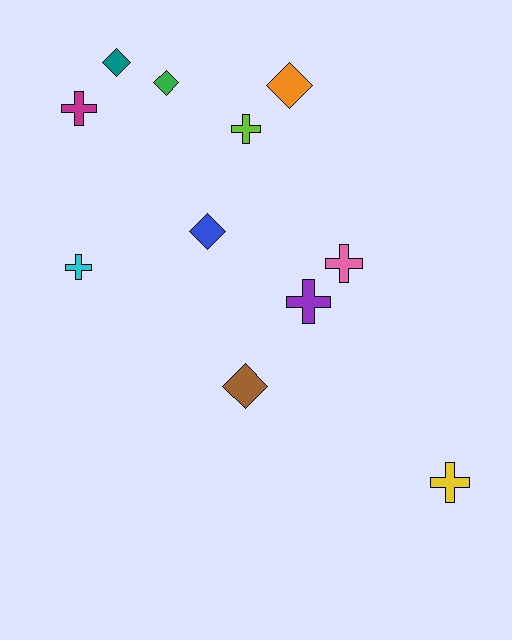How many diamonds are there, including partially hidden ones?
There are 5 diamonds.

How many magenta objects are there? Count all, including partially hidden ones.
There is 1 magenta object.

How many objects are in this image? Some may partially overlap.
There are 11 objects.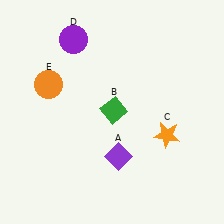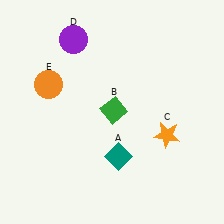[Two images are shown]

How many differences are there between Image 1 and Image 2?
There is 1 difference between the two images.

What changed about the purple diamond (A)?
In Image 1, A is purple. In Image 2, it changed to teal.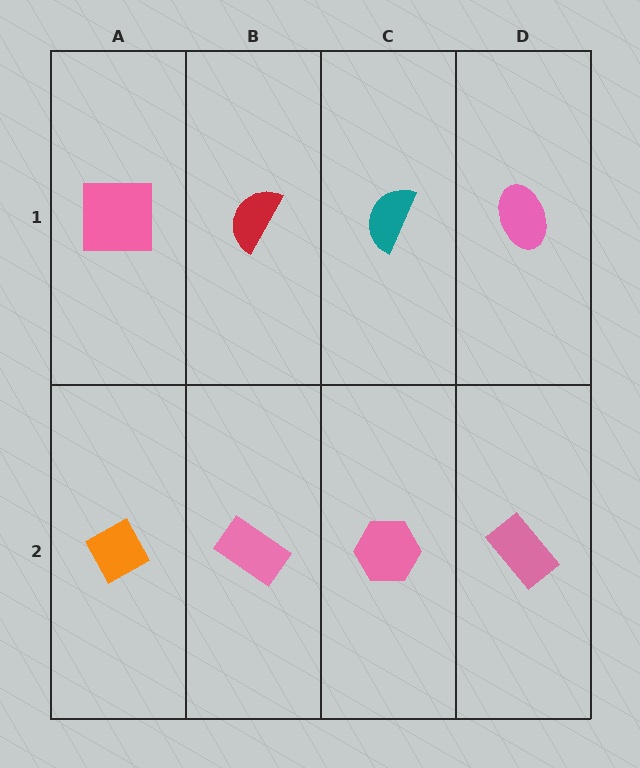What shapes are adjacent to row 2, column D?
A pink ellipse (row 1, column D), a pink hexagon (row 2, column C).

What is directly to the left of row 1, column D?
A teal semicircle.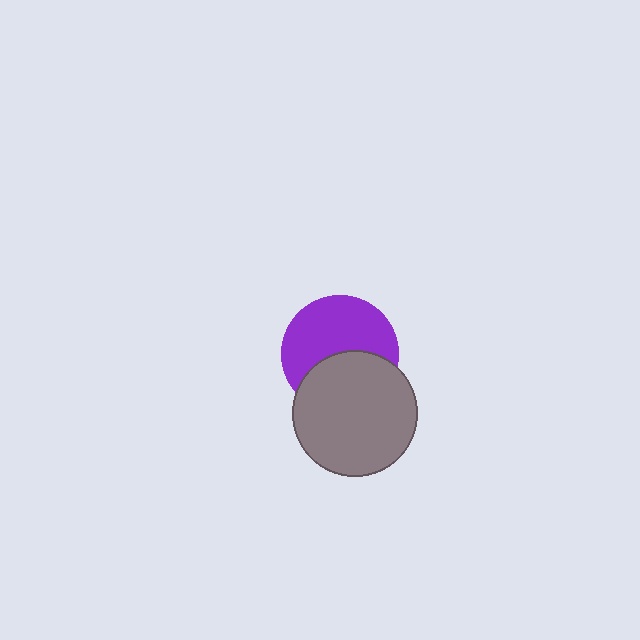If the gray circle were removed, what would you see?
You would see the complete purple circle.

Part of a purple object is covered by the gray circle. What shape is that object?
It is a circle.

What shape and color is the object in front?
The object in front is a gray circle.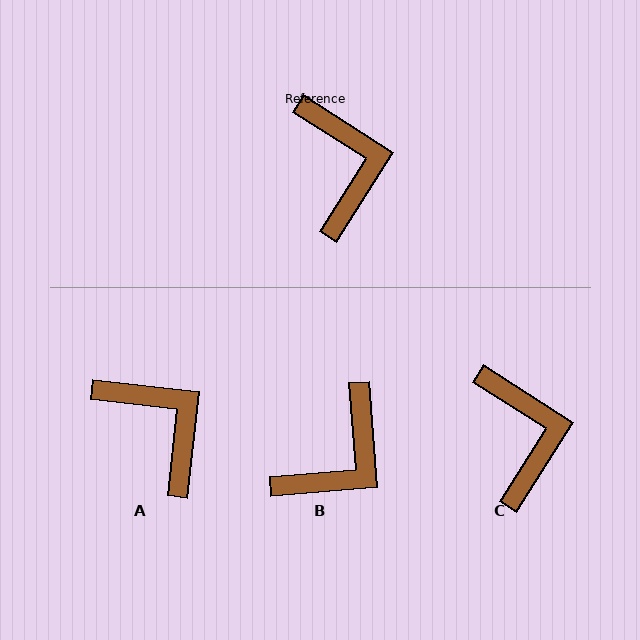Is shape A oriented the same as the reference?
No, it is off by about 26 degrees.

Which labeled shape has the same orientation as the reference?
C.